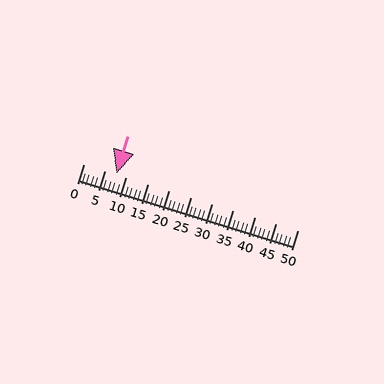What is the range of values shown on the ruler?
The ruler shows values from 0 to 50.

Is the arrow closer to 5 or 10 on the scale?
The arrow is closer to 10.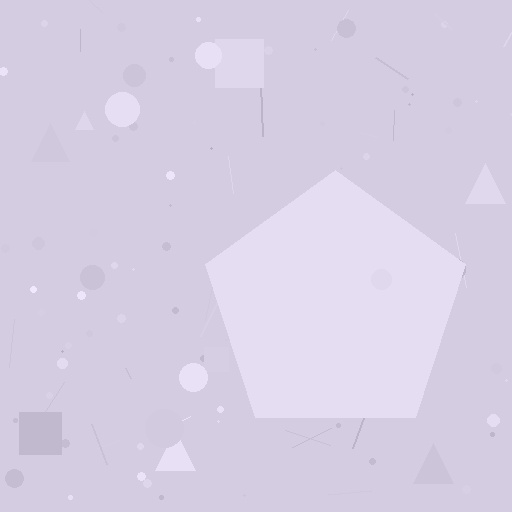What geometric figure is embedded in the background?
A pentagon is embedded in the background.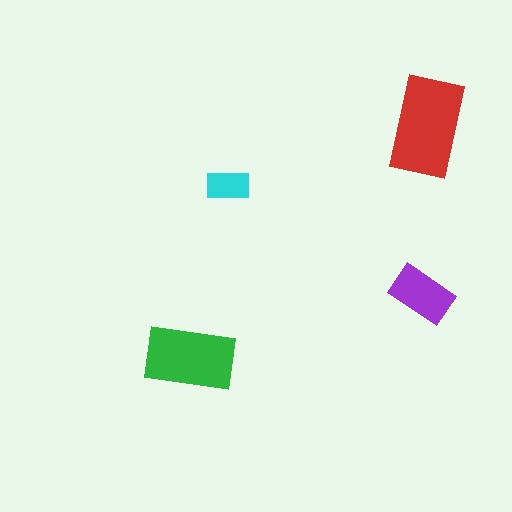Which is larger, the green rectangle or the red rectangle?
The red one.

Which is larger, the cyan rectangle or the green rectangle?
The green one.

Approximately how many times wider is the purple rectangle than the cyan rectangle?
About 1.5 times wider.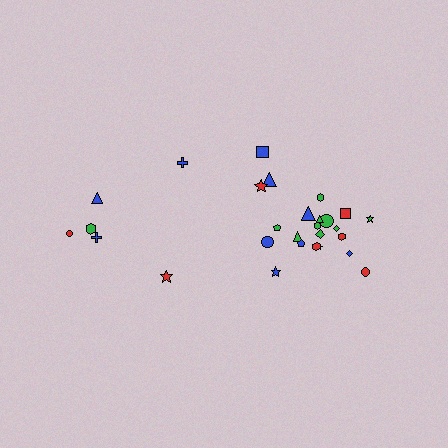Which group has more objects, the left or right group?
The right group.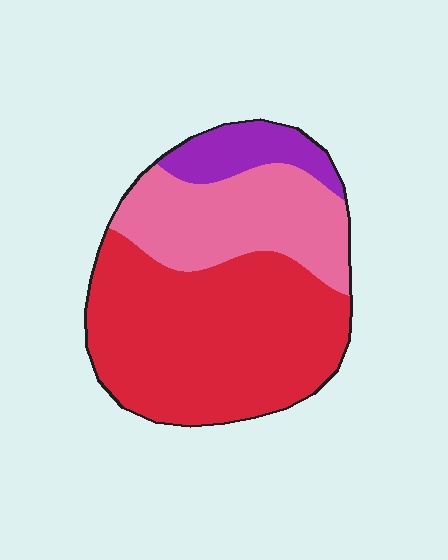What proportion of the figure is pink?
Pink takes up about one third (1/3) of the figure.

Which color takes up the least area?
Purple, at roughly 10%.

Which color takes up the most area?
Red, at roughly 60%.